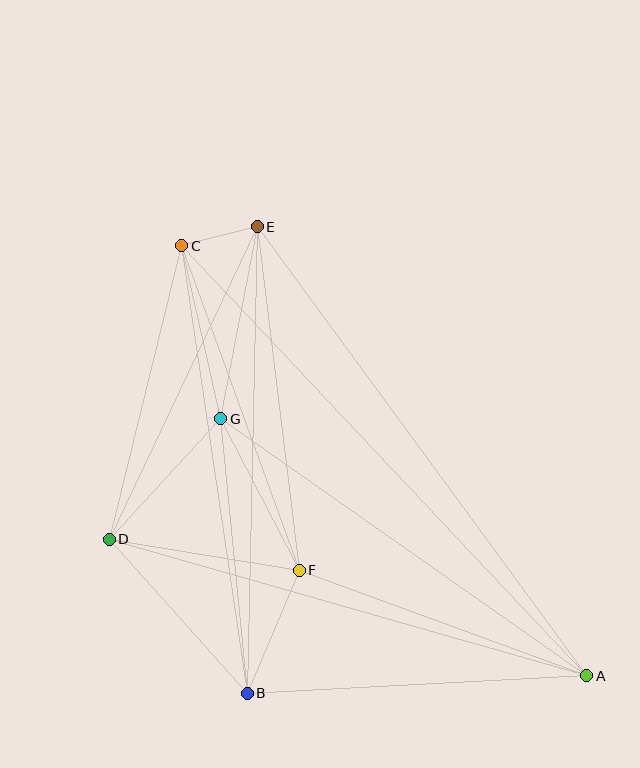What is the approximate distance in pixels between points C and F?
The distance between C and F is approximately 345 pixels.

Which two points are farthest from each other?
Points A and C are farthest from each other.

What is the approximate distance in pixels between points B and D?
The distance between B and D is approximately 207 pixels.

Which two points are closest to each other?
Points C and E are closest to each other.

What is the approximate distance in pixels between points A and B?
The distance between A and B is approximately 340 pixels.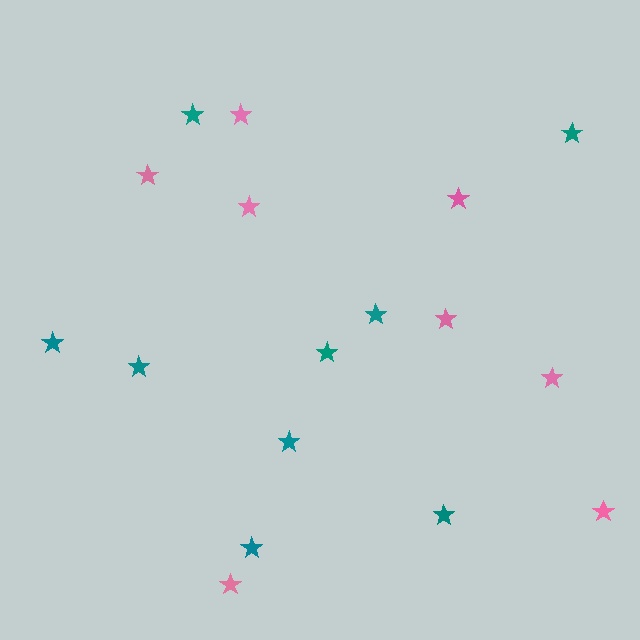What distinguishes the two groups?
There are 2 groups: one group of pink stars (8) and one group of teal stars (9).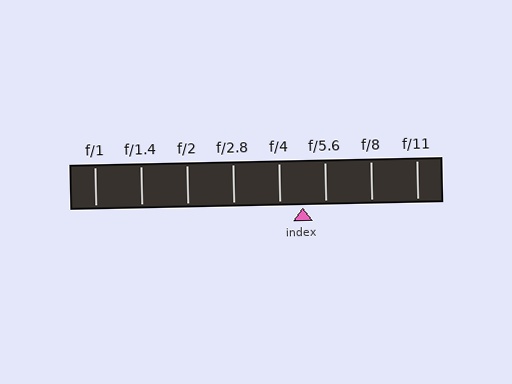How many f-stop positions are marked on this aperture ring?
There are 8 f-stop positions marked.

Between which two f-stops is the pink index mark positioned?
The index mark is between f/4 and f/5.6.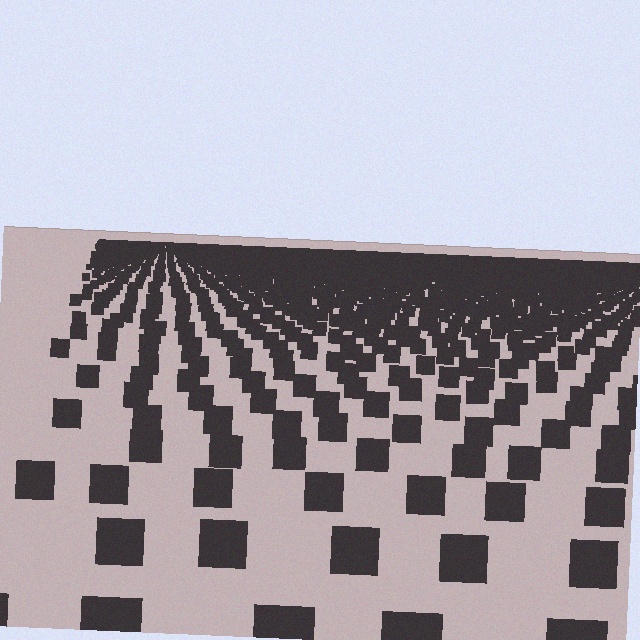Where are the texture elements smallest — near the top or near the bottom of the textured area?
Near the top.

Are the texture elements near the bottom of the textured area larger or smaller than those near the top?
Larger. Near the bottom, elements are closer to the viewer and appear at a bigger on-screen size.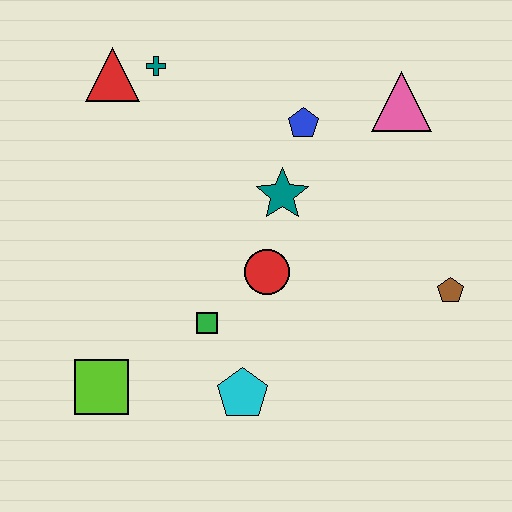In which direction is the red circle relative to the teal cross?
The red circle is below the teal cross.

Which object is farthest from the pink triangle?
The lime square is farthest from the pink triangle.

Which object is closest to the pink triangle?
The blue pentagon is closest to the pink triangle.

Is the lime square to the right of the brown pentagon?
No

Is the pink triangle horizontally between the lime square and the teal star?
No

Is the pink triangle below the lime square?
No